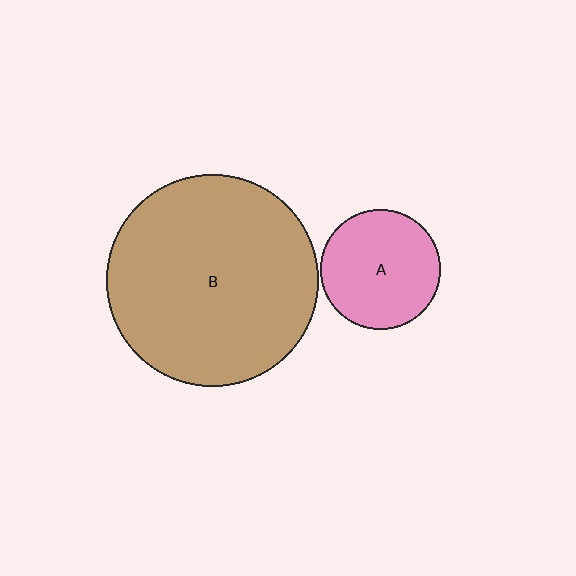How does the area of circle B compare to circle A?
Approximately 3.1 times.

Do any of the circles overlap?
No, none of the circles overlap.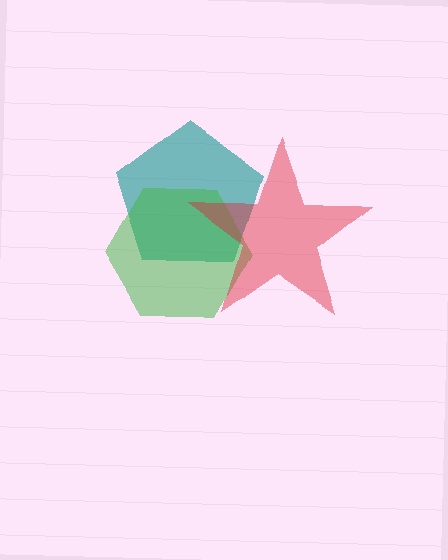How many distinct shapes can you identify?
There are 3 distinct shapes: a teal pentagon, a green hexagon, a red star.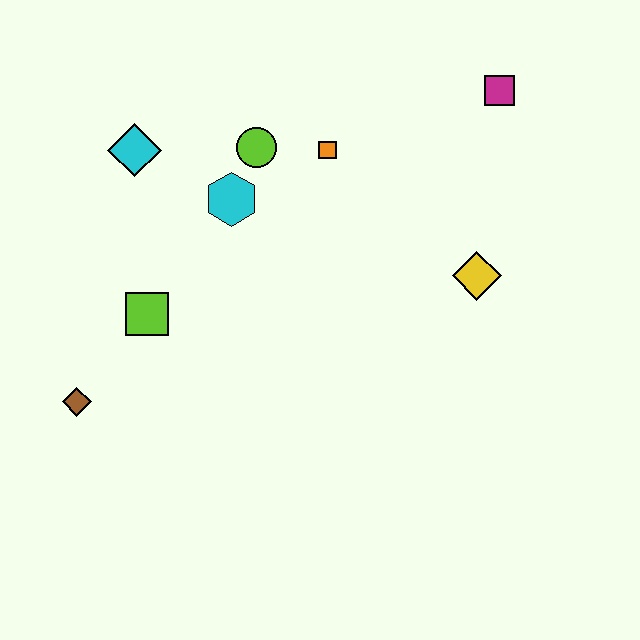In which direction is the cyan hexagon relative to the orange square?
The cyan hexagon is to the left of the orange square.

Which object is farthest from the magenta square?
The brown diamond is farthest from the magenta square.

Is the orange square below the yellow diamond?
No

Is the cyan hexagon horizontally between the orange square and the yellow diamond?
No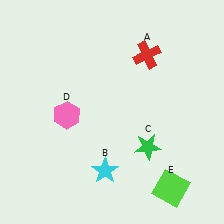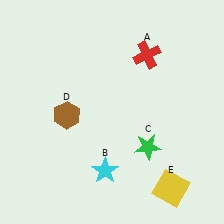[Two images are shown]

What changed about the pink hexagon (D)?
In Image 1, D is pink. In Image 2, it changed to brown.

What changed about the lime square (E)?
In Image 1, E is lime. In Image 2, it changed to yellow.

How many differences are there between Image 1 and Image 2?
There are 2 differences between the two images.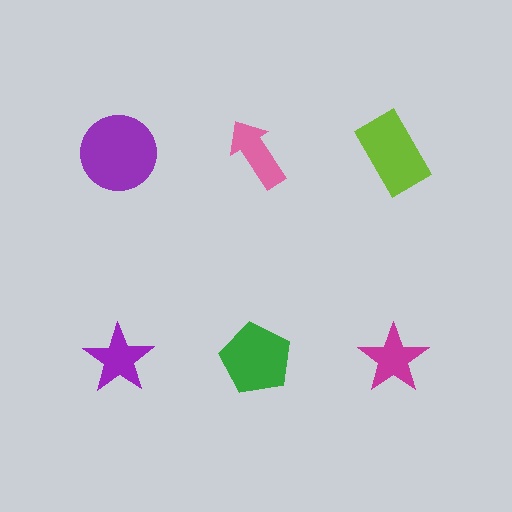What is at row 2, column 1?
A purple star.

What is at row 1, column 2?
A pink arrow.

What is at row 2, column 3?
A magenta star.